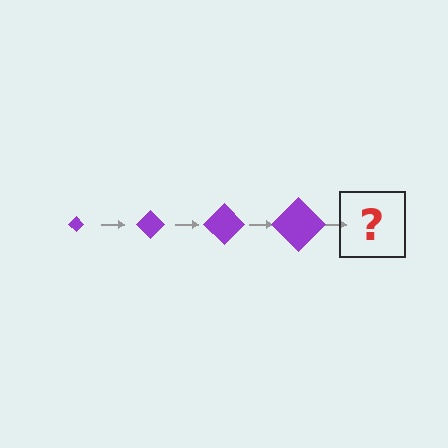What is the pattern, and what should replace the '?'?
The pattern is that the diamond gets progressively larger each step. The '?' should be a purple diamond, larger than the previous one.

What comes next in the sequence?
The next element should be a purple diamond, larger than the previous one.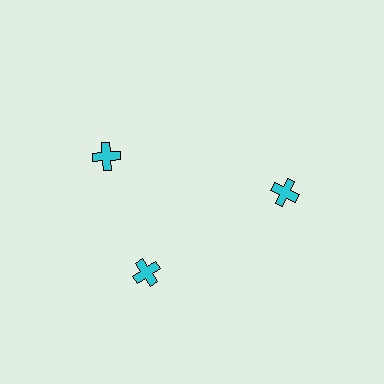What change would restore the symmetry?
The symmetry would be restored by rotating it back into even spacing with its neighbors so that all 3 crosses sit at equal angles and equal distance from the center.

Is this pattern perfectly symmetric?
No. The 3 cyan crosses are arranged in a ring, but one element near the 11 o'clock position is rotated out of alignment along the ring, breaking the 3-fold rotational symmetry.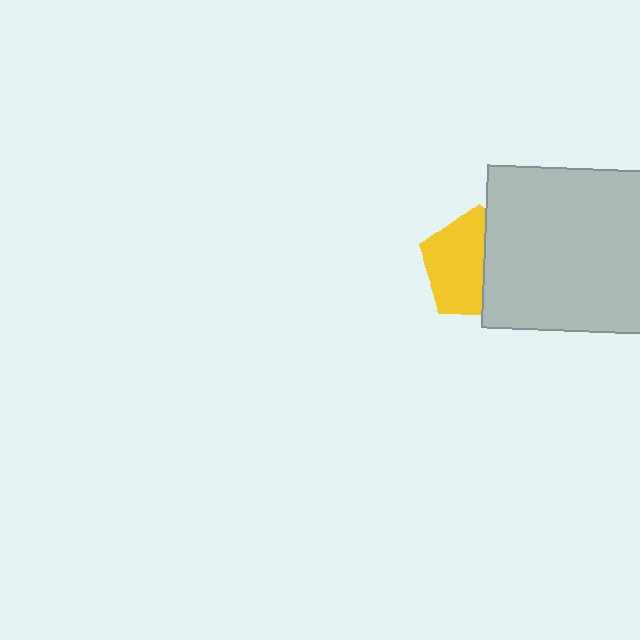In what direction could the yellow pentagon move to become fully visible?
The yellow pentagon could move left. That would shift it out from behind the light gray square entirely.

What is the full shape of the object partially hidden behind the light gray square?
The partially hidden object is a yellow pentagon.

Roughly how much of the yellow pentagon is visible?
About half of it is visible (roughly 58%).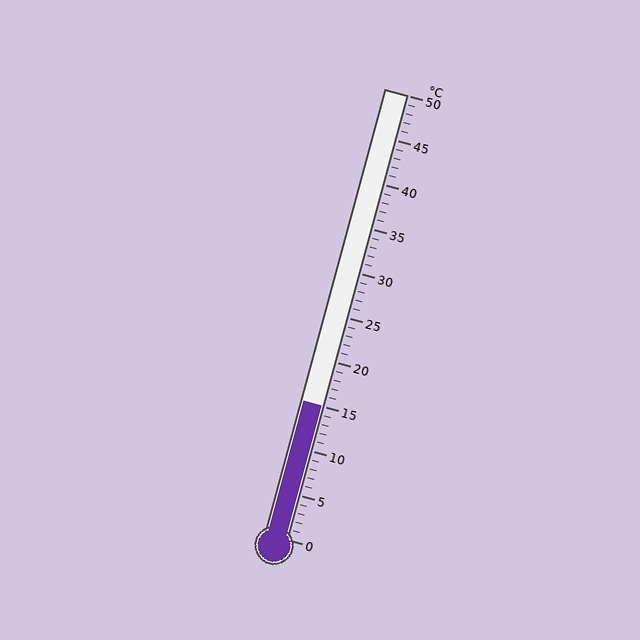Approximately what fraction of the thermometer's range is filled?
The thermometer is filled to approximately 30% of its range.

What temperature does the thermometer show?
The thermometer shows approximately 15°C.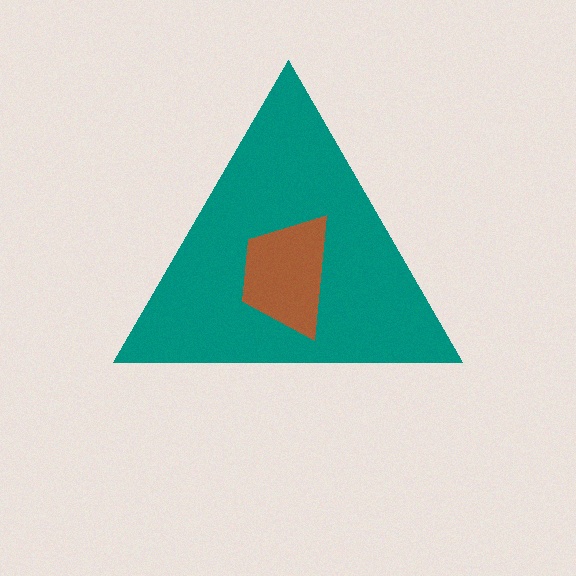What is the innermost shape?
The brown trapezoid.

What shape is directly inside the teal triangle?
The brown trapezoid.